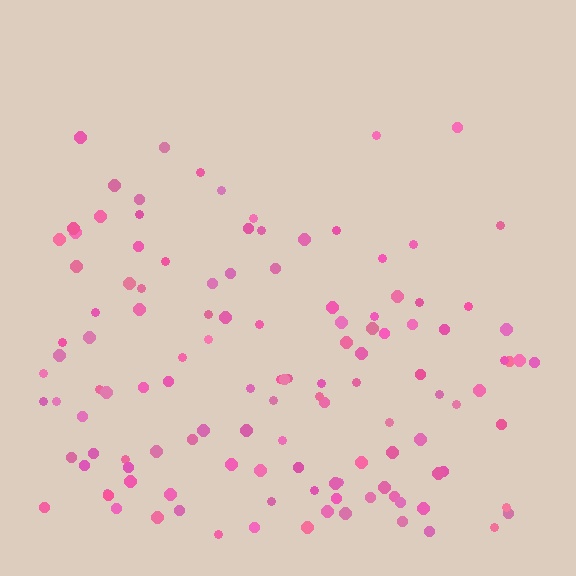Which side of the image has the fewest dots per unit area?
The top.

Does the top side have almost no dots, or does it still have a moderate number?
Still a moderate number, just noticeably fewer than the bottom.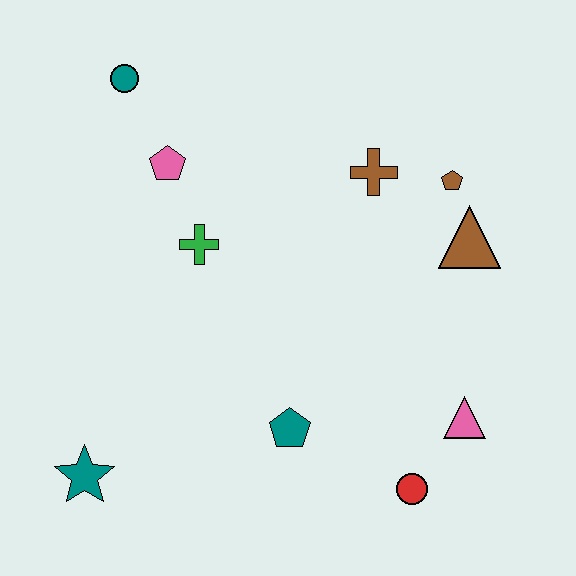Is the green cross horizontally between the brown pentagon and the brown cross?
No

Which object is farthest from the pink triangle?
The teal circle is farthest from the pink triangle.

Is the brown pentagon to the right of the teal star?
Yes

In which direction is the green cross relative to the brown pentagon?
The green cross is to the left of the brown pentagon.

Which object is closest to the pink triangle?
The red circle is closest to the pink triangle.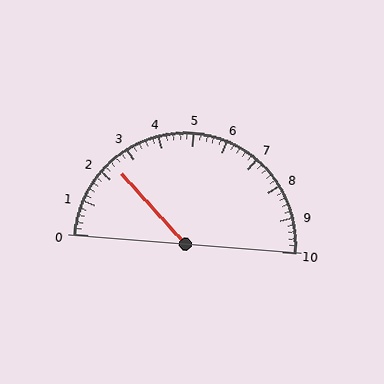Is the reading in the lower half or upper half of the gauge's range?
The reading is in the lower half of the range (0 to 10).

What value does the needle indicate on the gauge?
The needle indicates approximately 2.4.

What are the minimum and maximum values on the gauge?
The gauge ranges from 0 to 10.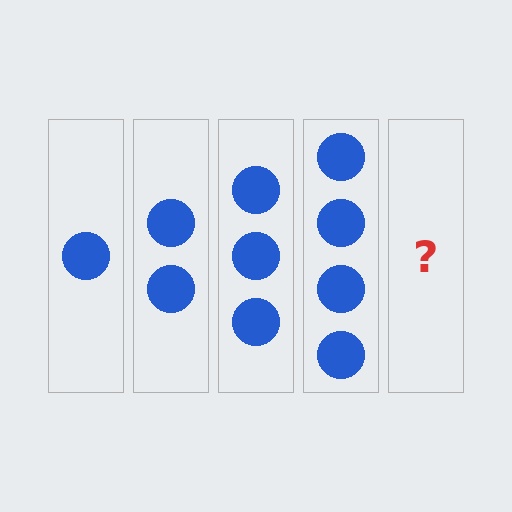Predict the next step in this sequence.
The next step is 5 circles.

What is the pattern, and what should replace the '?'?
The pattern is that each step adds one more circle. The '?' should be 5 circles.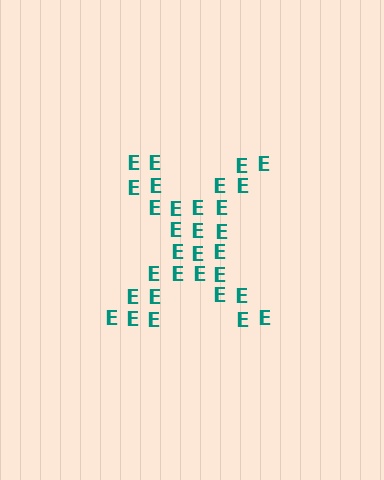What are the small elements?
The small elements are letter E's.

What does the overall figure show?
The overall figure shows the letter X.